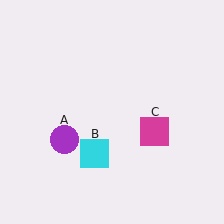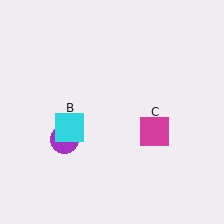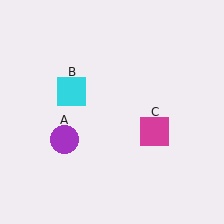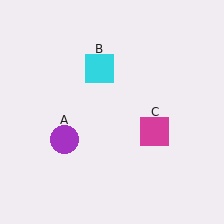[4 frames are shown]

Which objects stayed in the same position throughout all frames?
Purple circle (object A) and magenta square (object C) remained stationary.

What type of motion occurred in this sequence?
The cyan square (object B) rotated clockwise around the center of the scene.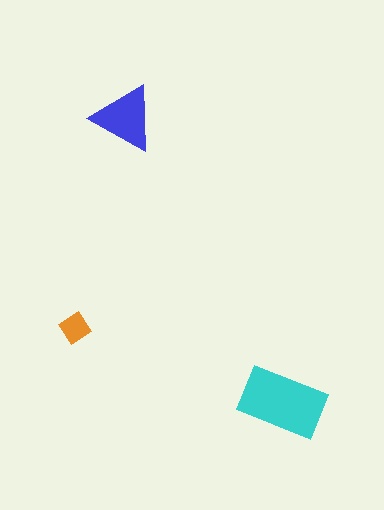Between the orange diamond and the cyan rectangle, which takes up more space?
The cyan rectangle.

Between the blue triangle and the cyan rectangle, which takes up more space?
The cyan rectangle.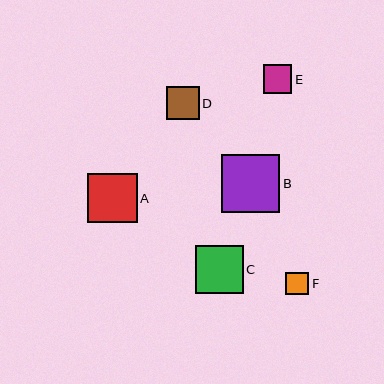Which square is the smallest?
Square F is the smallest with a size of approximately 23 pixels.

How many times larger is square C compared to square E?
Square C is approximately 1.7 times the size of square E.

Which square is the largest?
Square B is the largest with a size of approximately 59 pixels.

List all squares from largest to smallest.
From largest to smallest: B, A, C, D, E, F.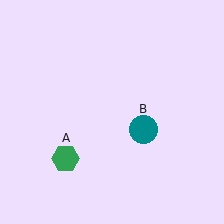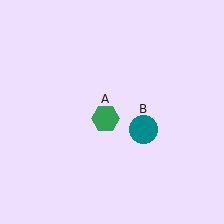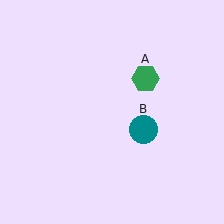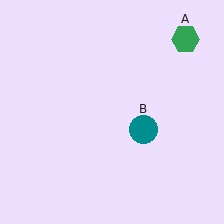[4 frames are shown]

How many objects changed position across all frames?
1 object changed position: green hexagon (object A).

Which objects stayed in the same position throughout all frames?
Teal circle (object B) remained stationary.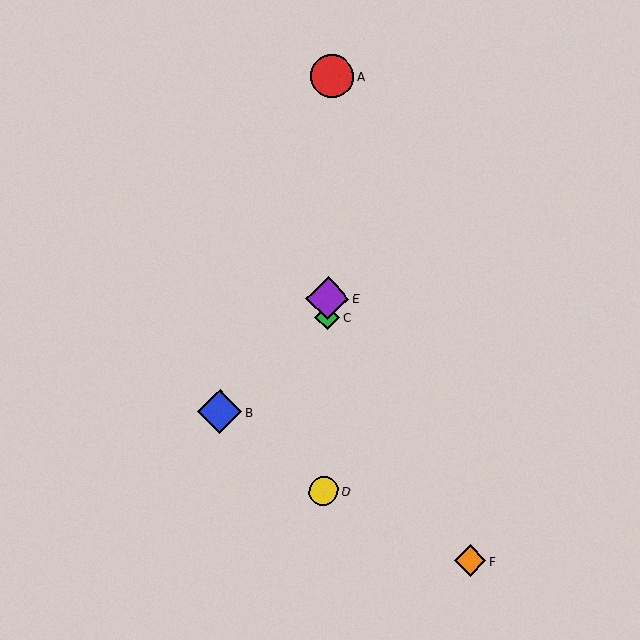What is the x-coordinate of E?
Object E is at x≈328.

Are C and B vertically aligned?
No, C is at x≈327 and B is at x≈220.